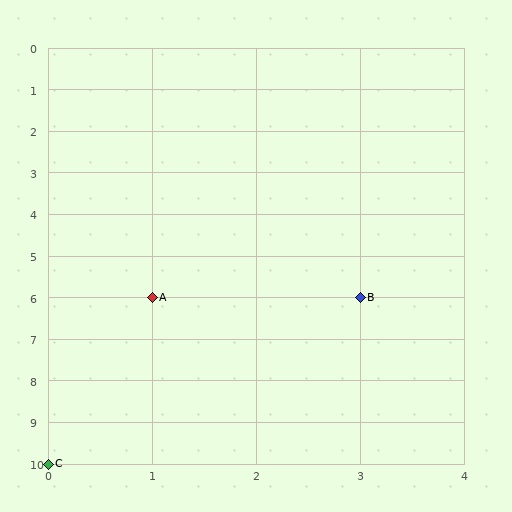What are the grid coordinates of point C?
Point C is at grid coordinates (0, 10).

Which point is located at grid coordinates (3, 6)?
Point B is at (3, 6).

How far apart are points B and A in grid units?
Points B and A are 2 columns apart.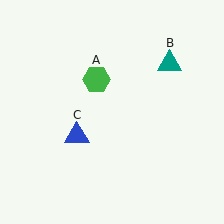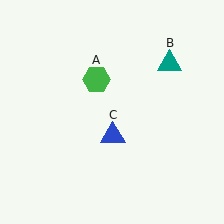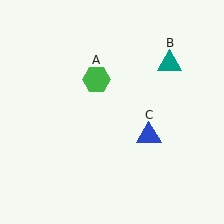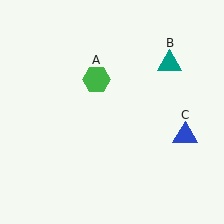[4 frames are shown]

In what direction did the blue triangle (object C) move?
The blue triangle (object C) moved right.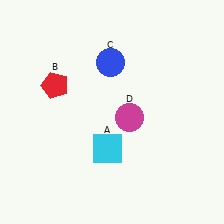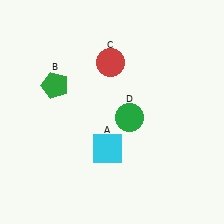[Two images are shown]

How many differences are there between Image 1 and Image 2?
There are 3 differences between the two images.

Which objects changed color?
B changed from red to green. C changed from blue to red. D changed from magenta to green.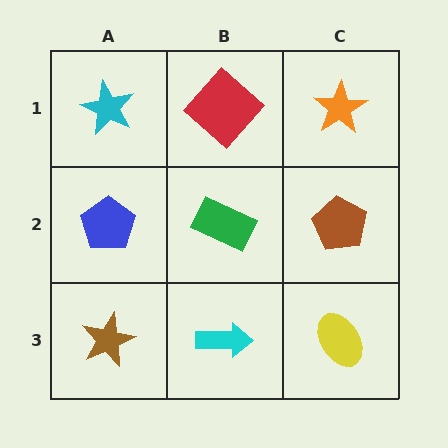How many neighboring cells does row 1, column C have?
2.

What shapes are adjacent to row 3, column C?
A brown pentagon (row 2, column C), a cyan arrow (row 3, column B).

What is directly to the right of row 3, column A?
A cyan arrow.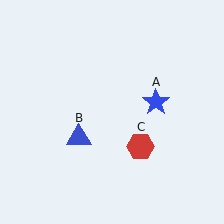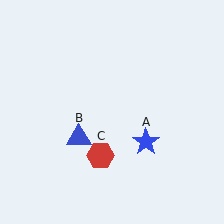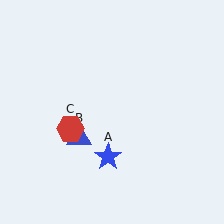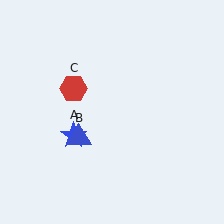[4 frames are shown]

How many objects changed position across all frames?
2 objects changed position: blue star (object A), red hexagon (object C).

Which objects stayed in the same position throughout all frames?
Blue triangle (object B) remained stationary.